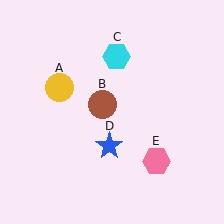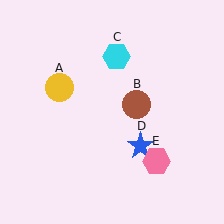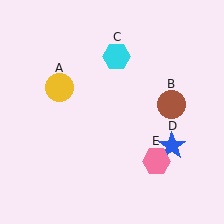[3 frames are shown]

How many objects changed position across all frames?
2 objects changed position: brown circle (object B), blue star (object D).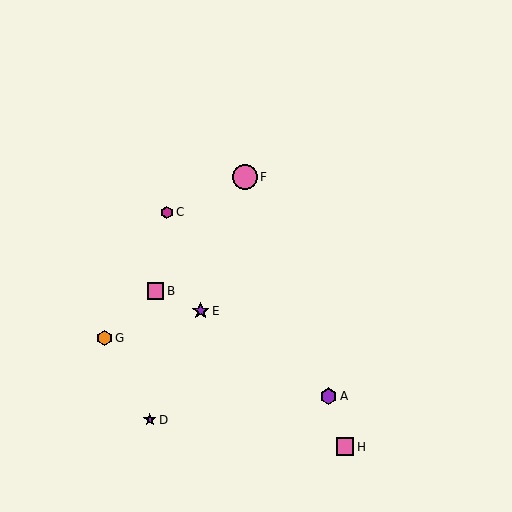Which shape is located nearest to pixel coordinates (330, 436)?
The pink square (labeled H) at (345, 447) is nearest to that location.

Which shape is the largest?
The pink circle (labeled F) is the largest.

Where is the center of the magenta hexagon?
The center of the magenta hexagon is at (167, 212).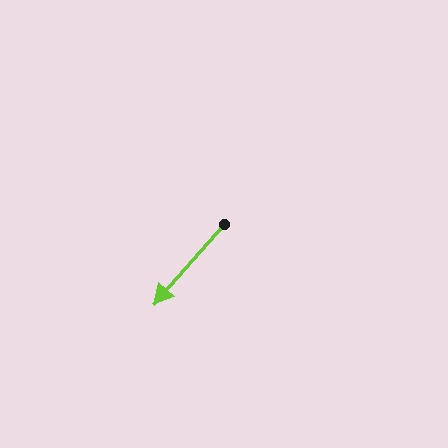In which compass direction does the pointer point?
Southwest.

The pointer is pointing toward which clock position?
Roughly 7 o'clock.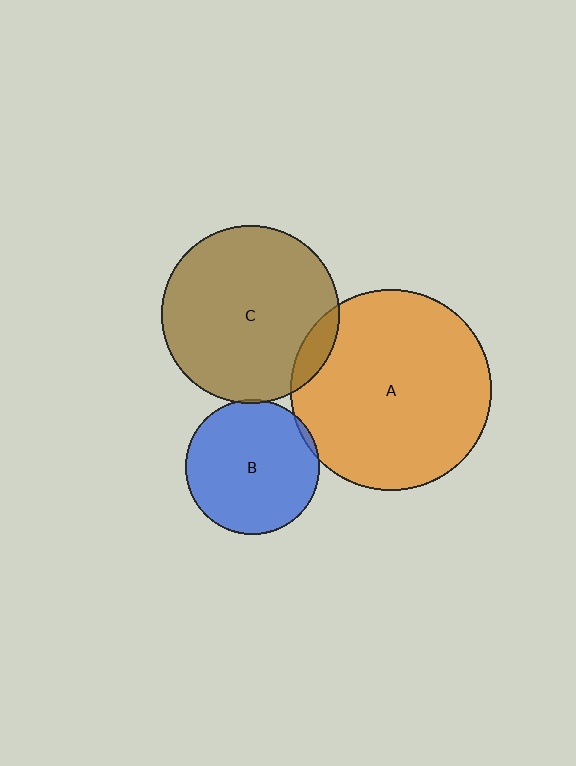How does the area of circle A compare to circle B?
Approximately 2.3 times.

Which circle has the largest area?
Circle A (orange).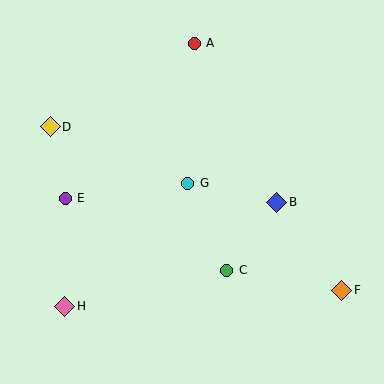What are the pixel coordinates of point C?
Point C is at (227, 270).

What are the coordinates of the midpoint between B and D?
The midpoint between B and D is at (164, 164).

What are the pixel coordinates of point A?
Point A is at (194, 43).